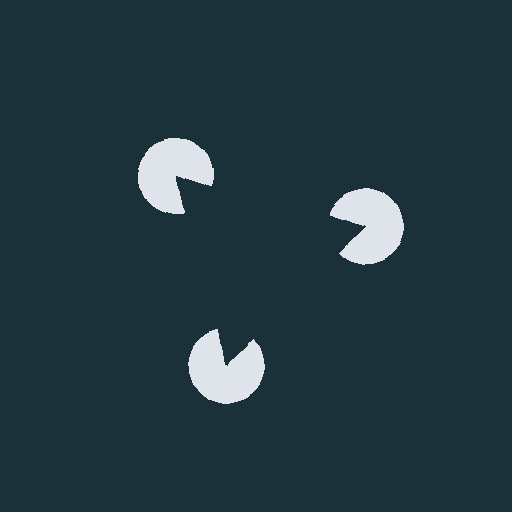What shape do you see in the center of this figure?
An illusory triangle — its edges are inferred from the aligned wedge cuts in the pac-man discs, not physically drawn.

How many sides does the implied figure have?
3 sides.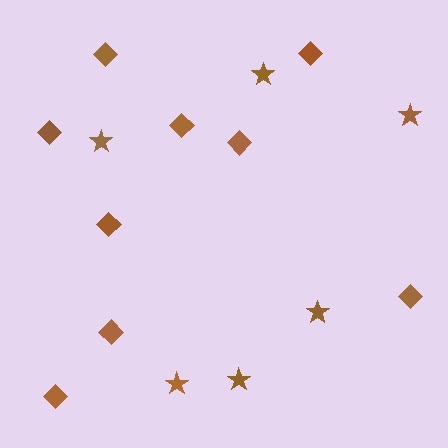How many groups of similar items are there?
There are 2 groups: one group of stars (6) and one group of diamonds (9).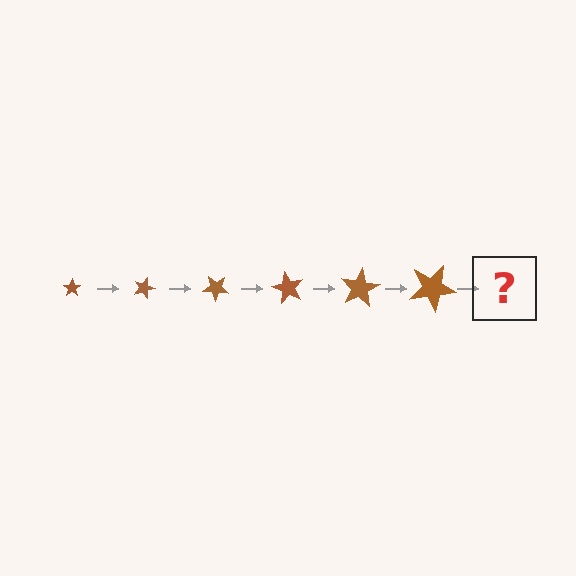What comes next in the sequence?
The next element should be a star, larger than the previous one and rotated 120 degrees from the start.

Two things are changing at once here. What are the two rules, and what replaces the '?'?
The two rules are that the star grows larger each step and it rotates 20 degrees each step. The '?' should be a star, larger than the previous one and rotated 120 degrees from the start.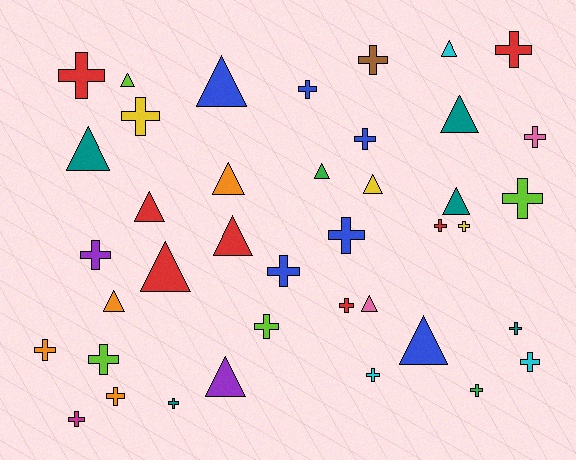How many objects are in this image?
There are 40 objects.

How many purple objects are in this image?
There are 2 purple objects.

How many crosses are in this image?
There are 24 crosses.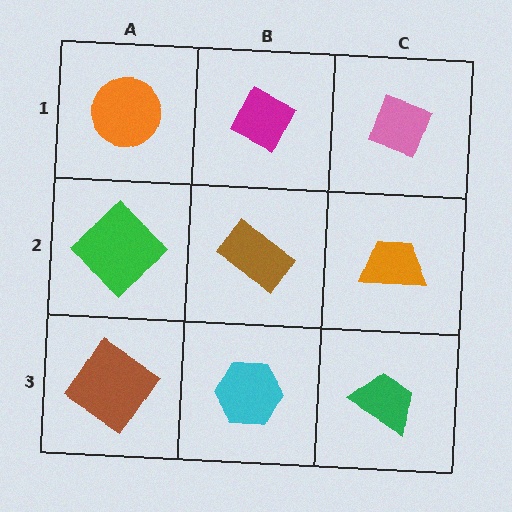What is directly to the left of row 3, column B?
A brown diamond.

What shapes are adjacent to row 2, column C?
A pink diamond (row 1, column C), a green trapezoid (row 3, column C), a brown rectangle (row 2, column B).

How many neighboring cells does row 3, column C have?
2.